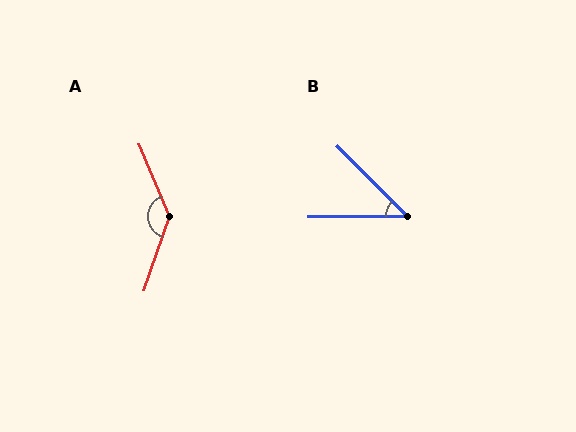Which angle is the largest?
A, at approximately 139 degrees.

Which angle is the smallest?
B, at approximately 45 degrees.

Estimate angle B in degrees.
Approximately 45 degrees.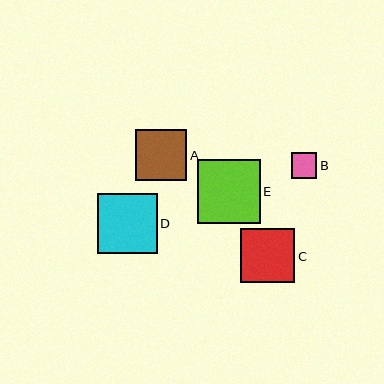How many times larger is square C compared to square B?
Square C is approximately 2.1 times the size of square B.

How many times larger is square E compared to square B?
Square E is approximately 2.5 times the size of square B.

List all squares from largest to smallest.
From largest to smallest: E, D, C, A, B.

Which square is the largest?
Square E is the largest with a size of approximately 63 pixels.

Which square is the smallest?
Square B is the smallest with a size of approximately 26 pixels.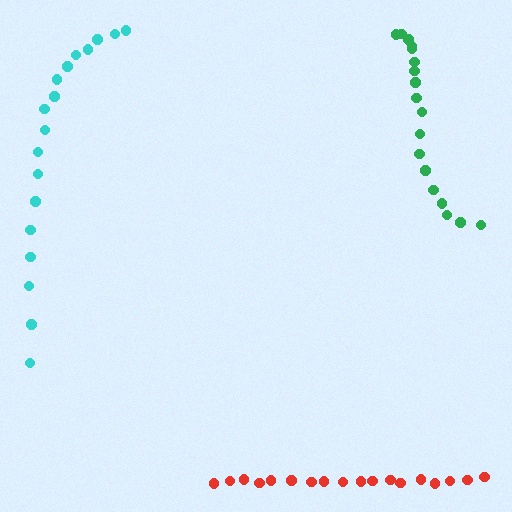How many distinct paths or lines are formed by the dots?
There are 3 distinct paths.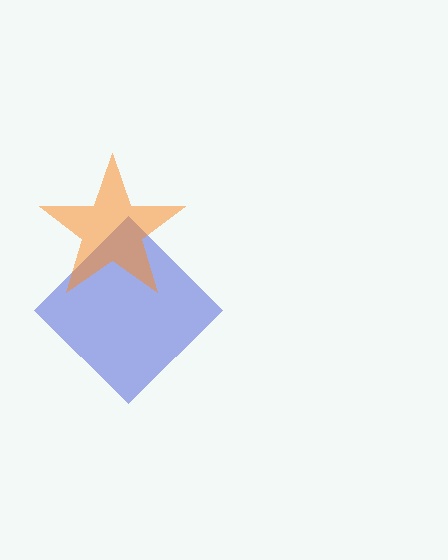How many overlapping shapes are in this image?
There are 2 overlapping shapes in the image.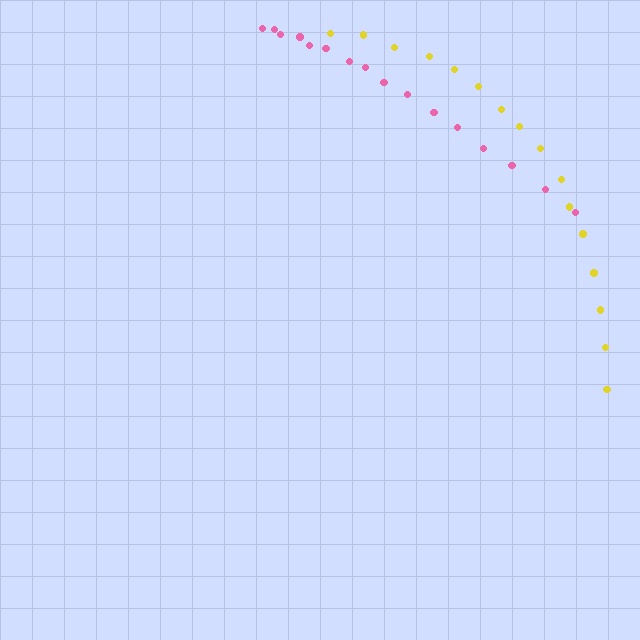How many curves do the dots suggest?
There are 2 distinct paths.